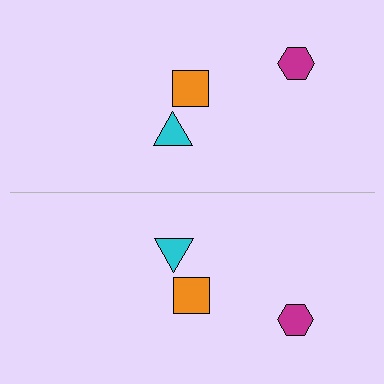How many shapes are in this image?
There are 6 shapes in this image.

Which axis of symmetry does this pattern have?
The pattern has a horizontal axis of symmetry running through the center of the image.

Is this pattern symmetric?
Yes, this pattern has bilateral (reflection) symmetry.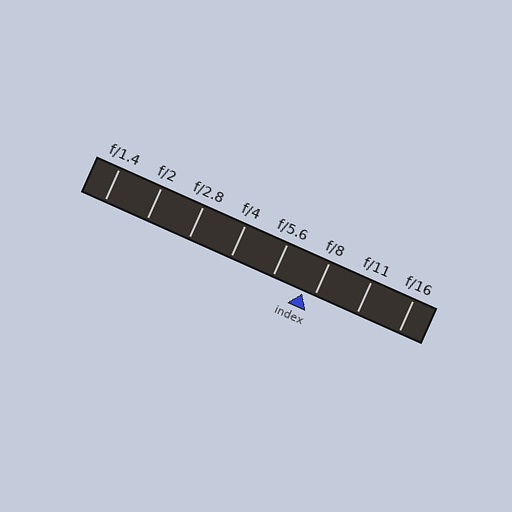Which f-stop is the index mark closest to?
The index mark is closest to f/8.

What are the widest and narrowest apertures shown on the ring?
The widest aperture shown is f/1.4 and the narrowest is f/16.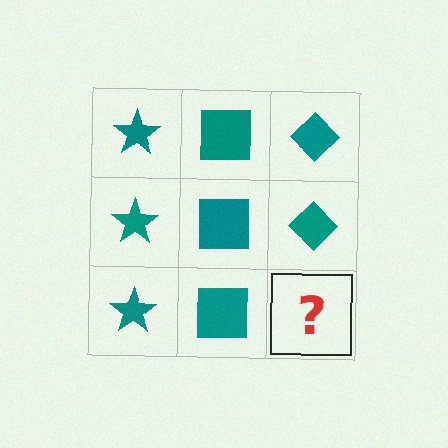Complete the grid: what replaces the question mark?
The question mark should be replaced with a teal diamond.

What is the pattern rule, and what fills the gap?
The rule is that each column has a consistent shape. The gap should be filled with a teal diamond.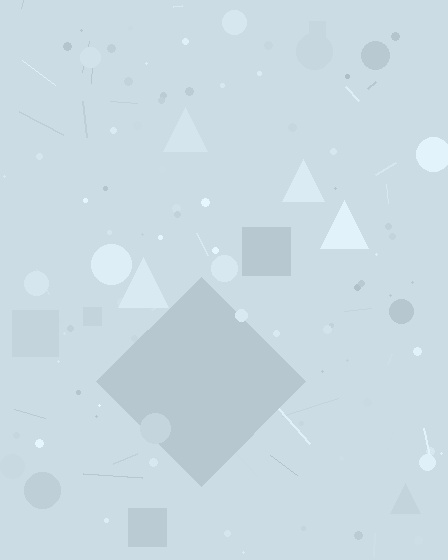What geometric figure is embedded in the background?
A diamond is embedded in the background.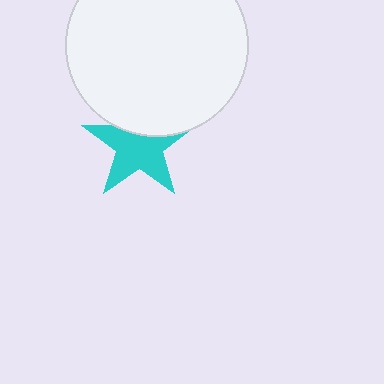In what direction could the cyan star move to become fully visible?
The cyan star could move down. That would shift it out from behind the white circle entirely.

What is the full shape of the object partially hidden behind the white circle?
The partially hidden object is a cyan star.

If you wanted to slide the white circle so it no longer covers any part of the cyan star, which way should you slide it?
Slide it up — that is the most direct way to separate the two shapes.